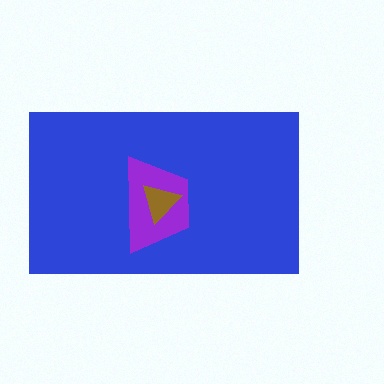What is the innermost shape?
The brown triangle.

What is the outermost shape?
The blue rectangle.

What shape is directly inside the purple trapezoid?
The brown triangle.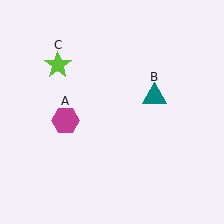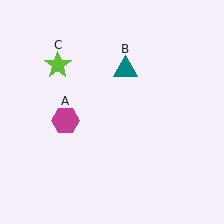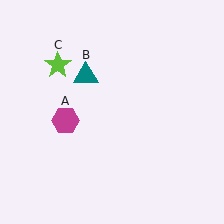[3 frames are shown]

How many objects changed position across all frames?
1 object changed position: teal triangle (object B).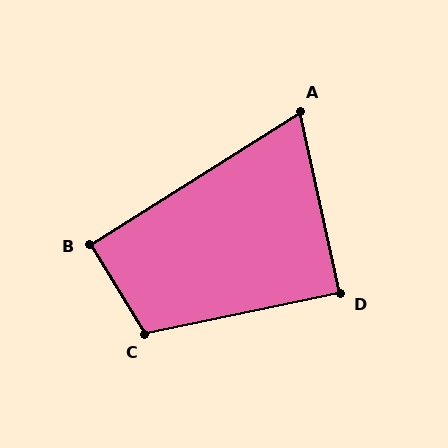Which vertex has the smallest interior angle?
A, at approximately 70 degrees.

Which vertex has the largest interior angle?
C, at approximately 110 degrees.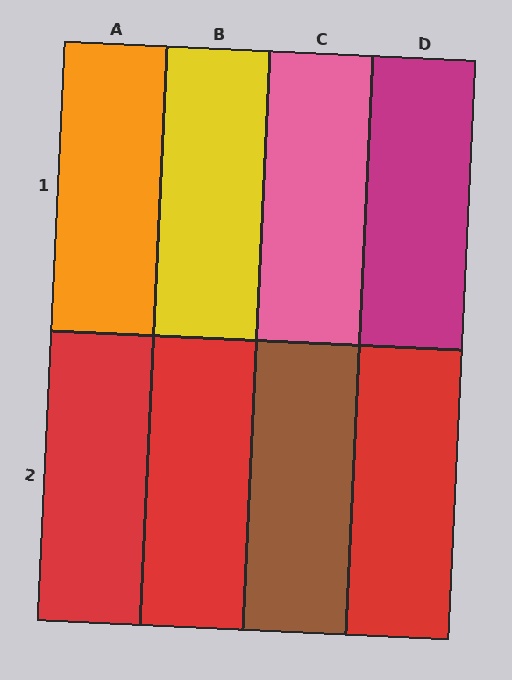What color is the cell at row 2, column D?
Red.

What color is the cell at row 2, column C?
Brown.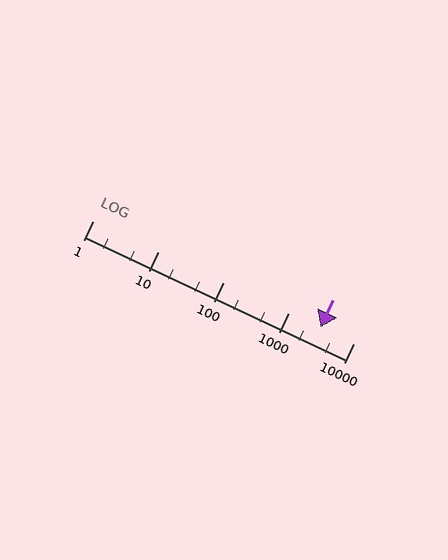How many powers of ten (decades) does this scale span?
The scale spans 4 decades, from 1 to 10000.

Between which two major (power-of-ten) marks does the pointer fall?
The pointer is between 1000 and 10000.